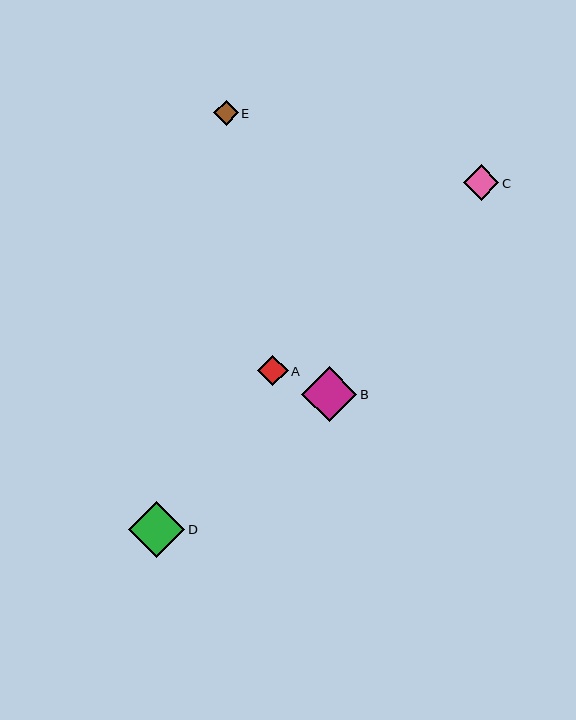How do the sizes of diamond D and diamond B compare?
Diamond D and diamond B are approximately the same size.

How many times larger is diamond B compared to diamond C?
Diamond B is approximately 1.6 times the size of diamond C.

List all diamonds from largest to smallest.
From largest to smallest: D, B, C, A, E.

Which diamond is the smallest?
Diamond E is the smallest with a size of approximately 24 pixels.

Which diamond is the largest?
Diamond D is the largest with a size of approximately 56 pixels.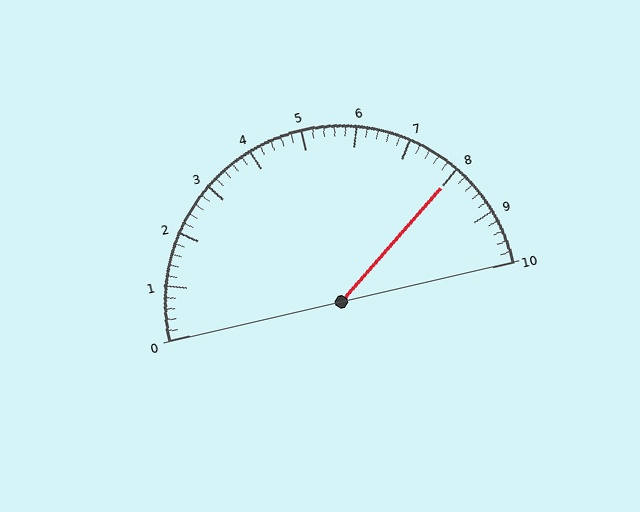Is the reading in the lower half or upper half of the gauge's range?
The reading is in the upper half of the range (0 to 10).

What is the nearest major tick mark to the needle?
The nearest major tick mark is 8.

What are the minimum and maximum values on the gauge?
The gauge ranges from 0 to 10.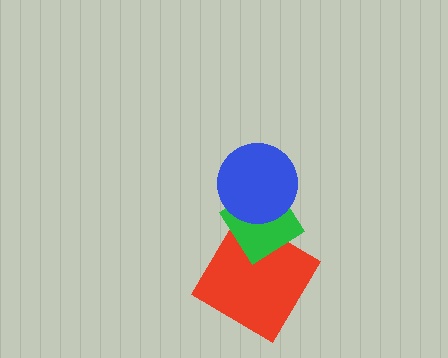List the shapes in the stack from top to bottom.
From top to bottom: the blue circle, the green diamond, the red diamond.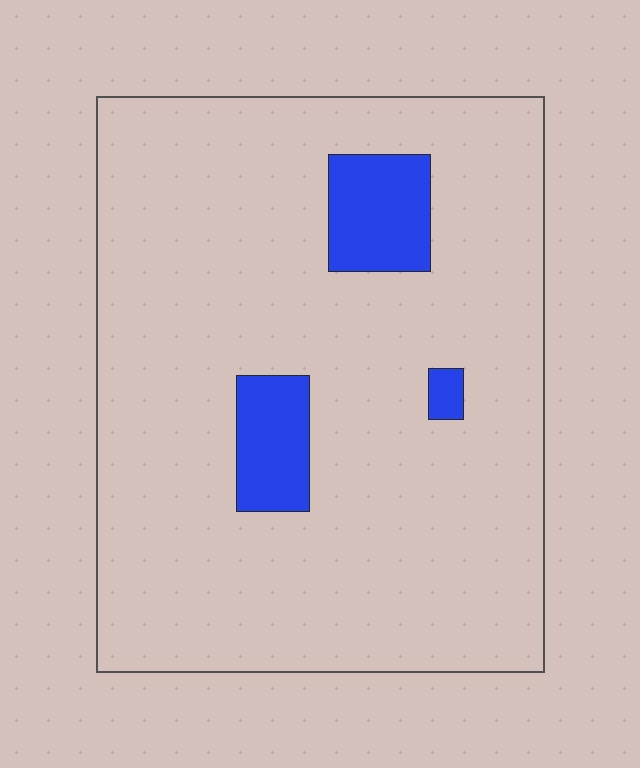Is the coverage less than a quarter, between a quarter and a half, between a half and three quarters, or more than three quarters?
Less than a quarter.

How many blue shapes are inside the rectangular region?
3.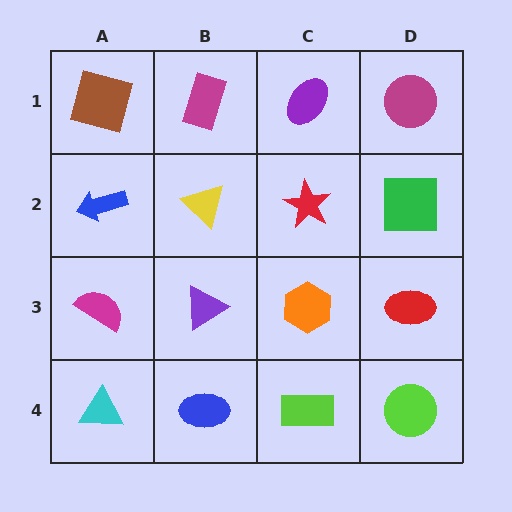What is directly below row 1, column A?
A blue arrow.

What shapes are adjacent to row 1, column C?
A red star (row 2, column C), a magenta rectangle (row 1, column B), a magenta circle (row 1, column D).